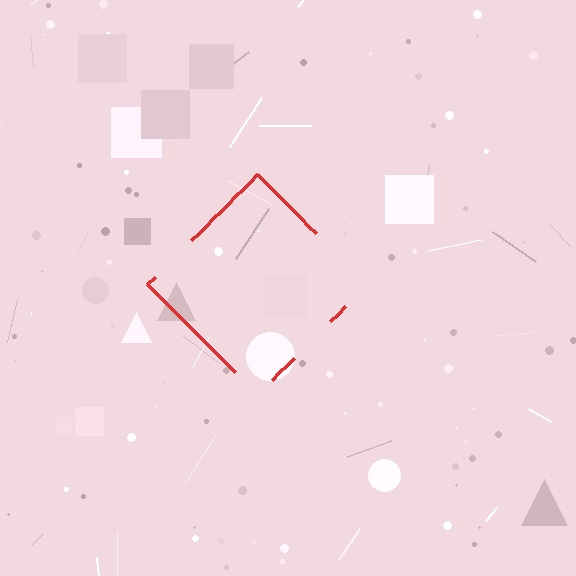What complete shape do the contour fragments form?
The contour fragments form a diamond.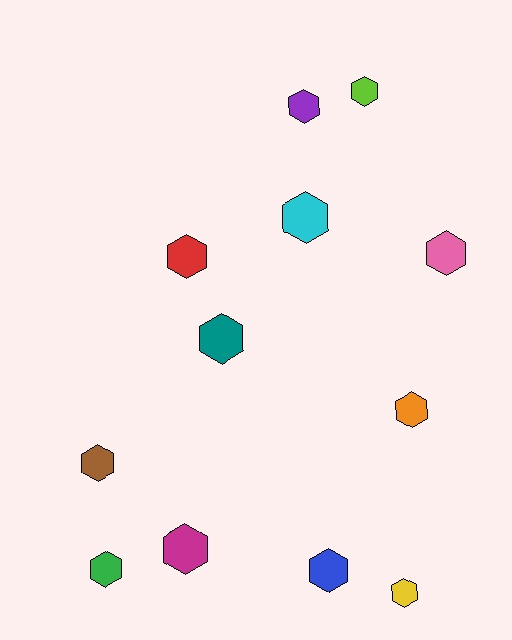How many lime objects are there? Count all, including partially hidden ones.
There is 1 lime object.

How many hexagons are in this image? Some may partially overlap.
There are 12 hexagons.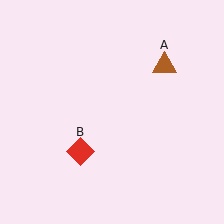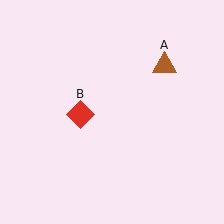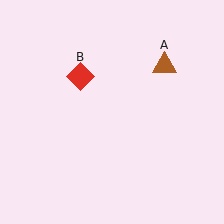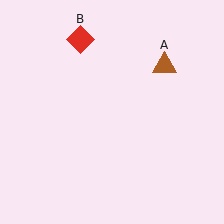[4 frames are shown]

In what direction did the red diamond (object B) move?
The red diamond (object B) moved up.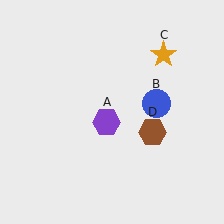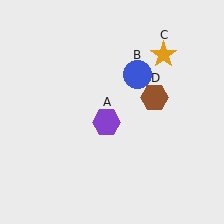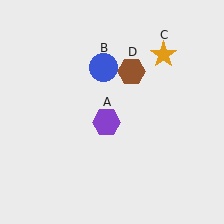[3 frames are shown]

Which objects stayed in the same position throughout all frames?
Purple hexagon (object A) and orange star (object C) remained stationary.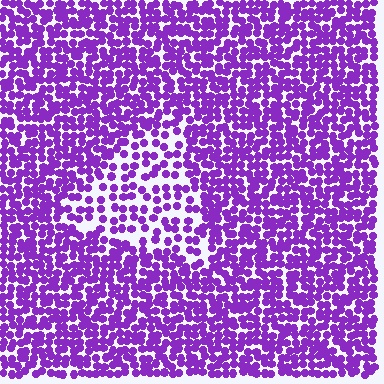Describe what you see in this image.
The image contains small purple elements arranged at two different densities. A triangle-shaped region is visible where the elements are less densely packed than the surrounding area.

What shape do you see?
I see a triangle.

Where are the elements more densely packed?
The elements are more densely packed outside the triangle boundary.